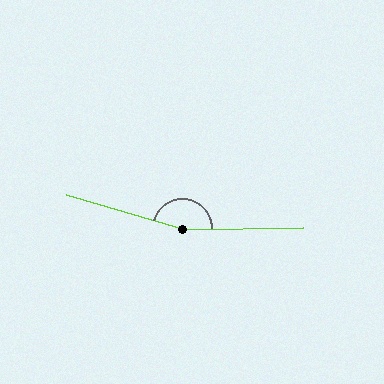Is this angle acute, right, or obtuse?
It is obtuse.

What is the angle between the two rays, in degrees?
Approximately 163 degrees.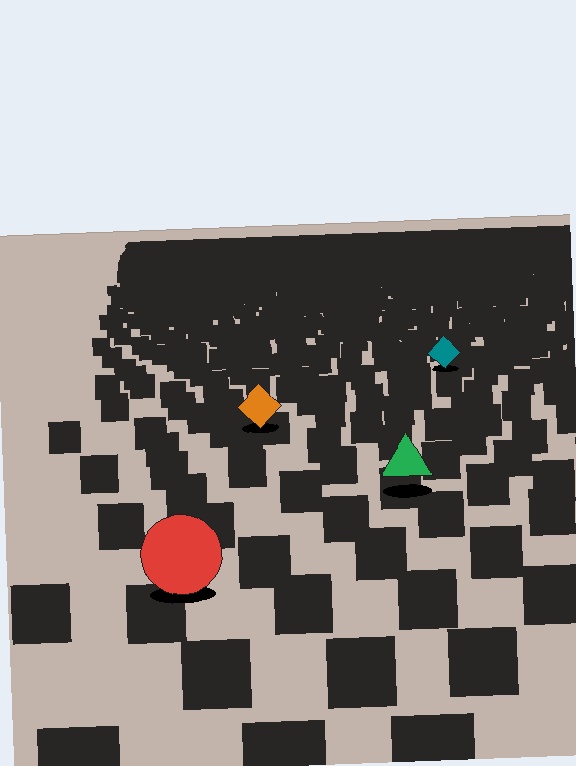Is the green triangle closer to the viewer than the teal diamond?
Yes. The green triangle is closer — you can tell from the texture gradient: the ground texture is coarser near it.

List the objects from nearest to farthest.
From nearest to farthest: the red circle, the green triangle, the orange diamond, the teal diamond.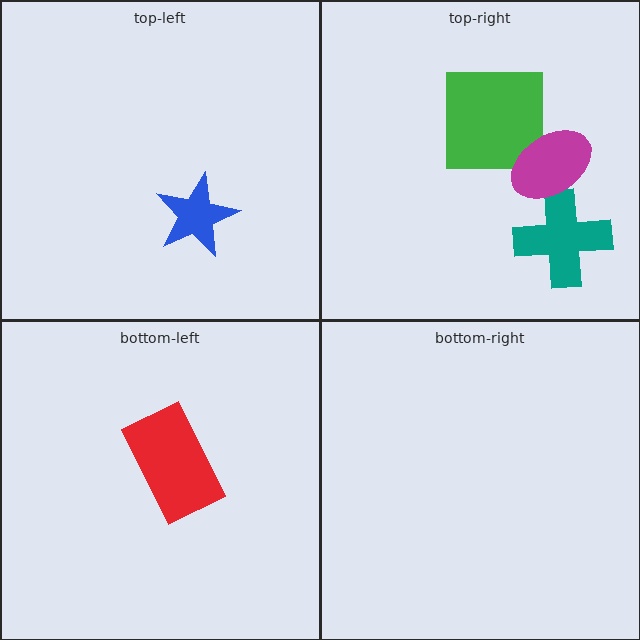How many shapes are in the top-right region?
3.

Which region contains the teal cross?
The top-right region.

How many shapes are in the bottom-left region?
1.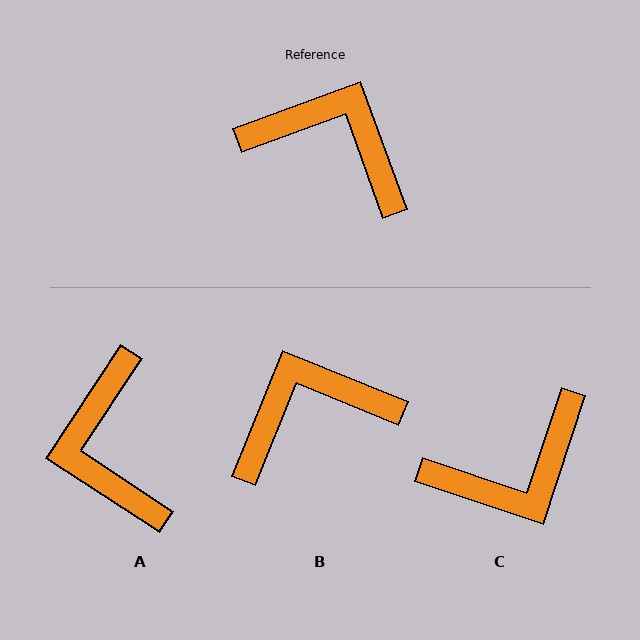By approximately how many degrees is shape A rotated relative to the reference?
Approximately 126 degrees counter-clockwise.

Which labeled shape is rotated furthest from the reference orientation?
C, about 128 degrees away.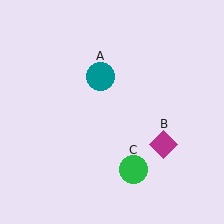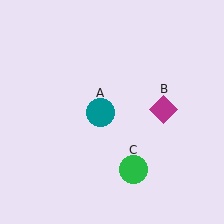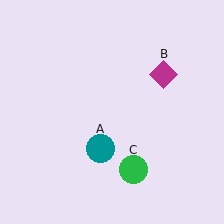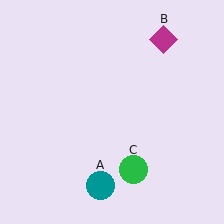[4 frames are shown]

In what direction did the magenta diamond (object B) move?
The magenta diamond (object B) moved up.